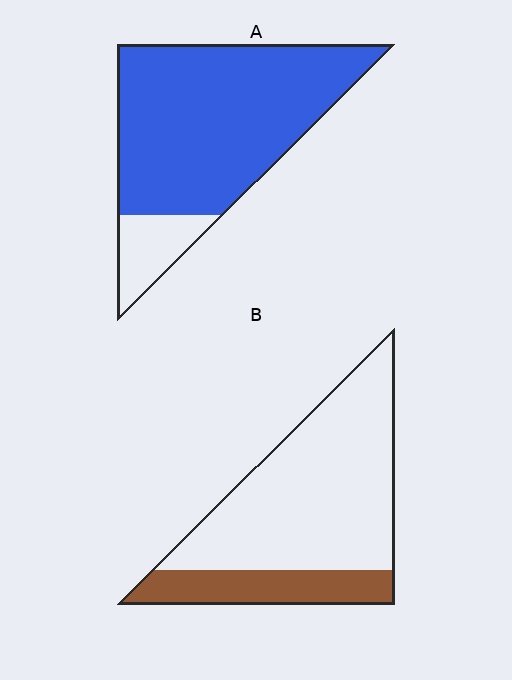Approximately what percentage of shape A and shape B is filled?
A is approximately 85% and B is approximately 25%.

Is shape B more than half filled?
No.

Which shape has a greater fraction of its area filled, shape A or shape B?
Shape A.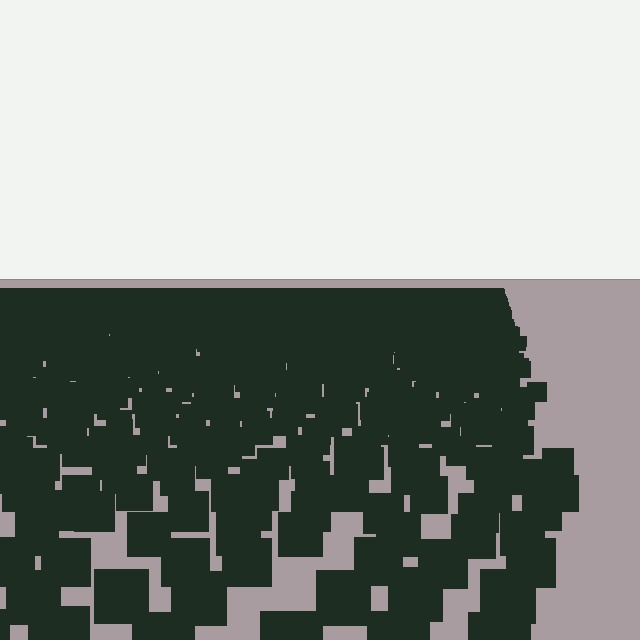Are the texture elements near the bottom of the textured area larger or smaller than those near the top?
Larger. Near the bottom, elements are closer to the viewer and appear at a bigger on-screen size.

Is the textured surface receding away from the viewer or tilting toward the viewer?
The surface is receding away from the viewer. Texture elements get smaller and denser toward the top.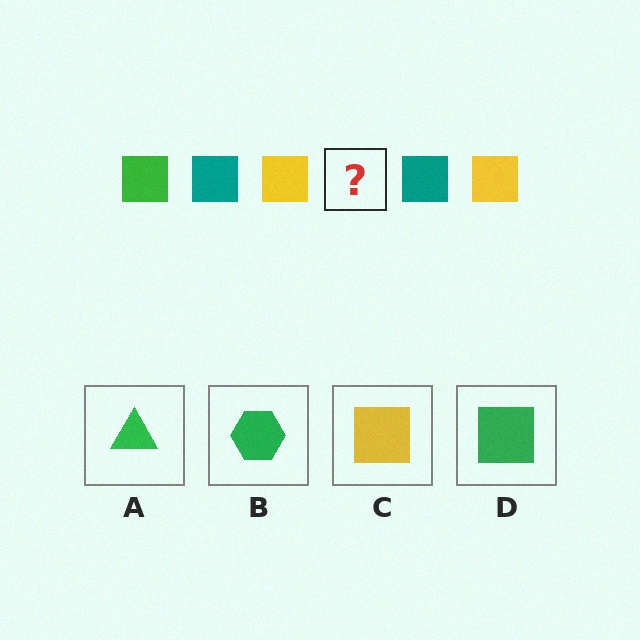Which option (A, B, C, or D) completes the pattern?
D.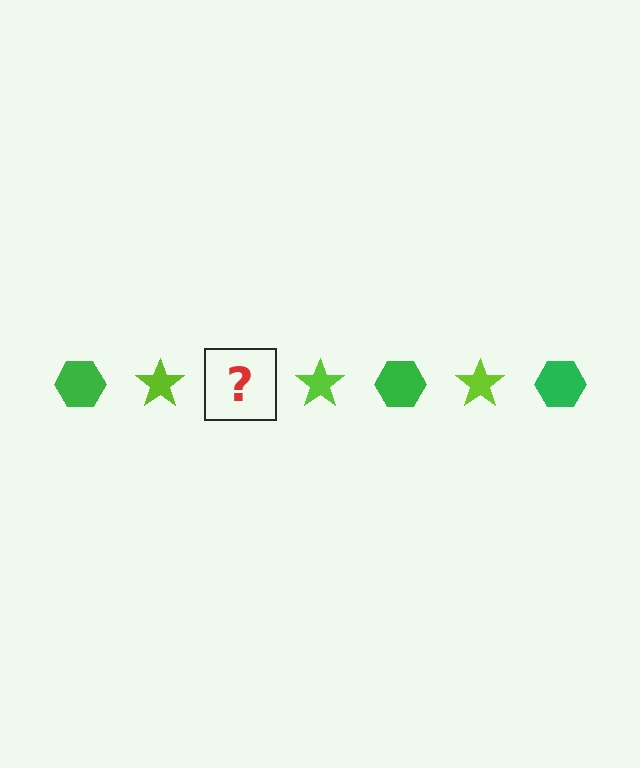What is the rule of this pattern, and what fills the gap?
The rule is that the pattern alternates between green hexagon and lime star. The gap should be filled with a green hexagon.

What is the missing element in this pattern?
The missing element is a green hexagon.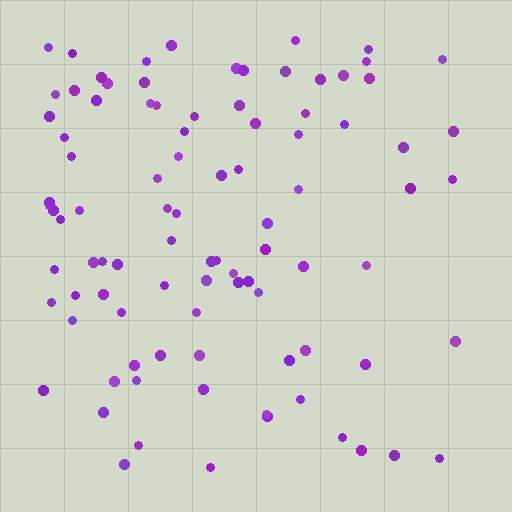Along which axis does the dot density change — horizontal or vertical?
Horizontal.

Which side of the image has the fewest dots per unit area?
The right.